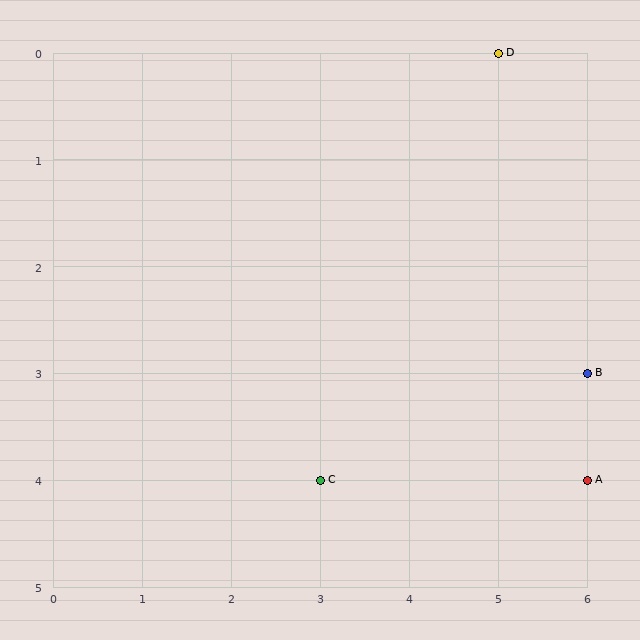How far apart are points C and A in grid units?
Points C and A are 3 columns apart.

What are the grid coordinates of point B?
Point B is at grid coordinates (6, 3).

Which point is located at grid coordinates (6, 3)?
Point B is at (6, 3).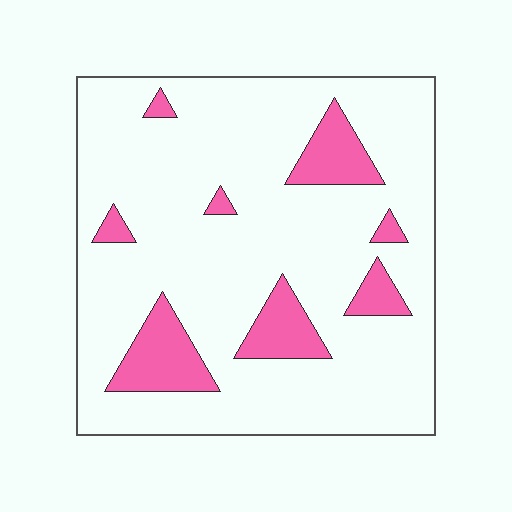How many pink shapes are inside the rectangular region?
8.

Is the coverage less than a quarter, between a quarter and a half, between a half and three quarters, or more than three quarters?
Less than a quarter.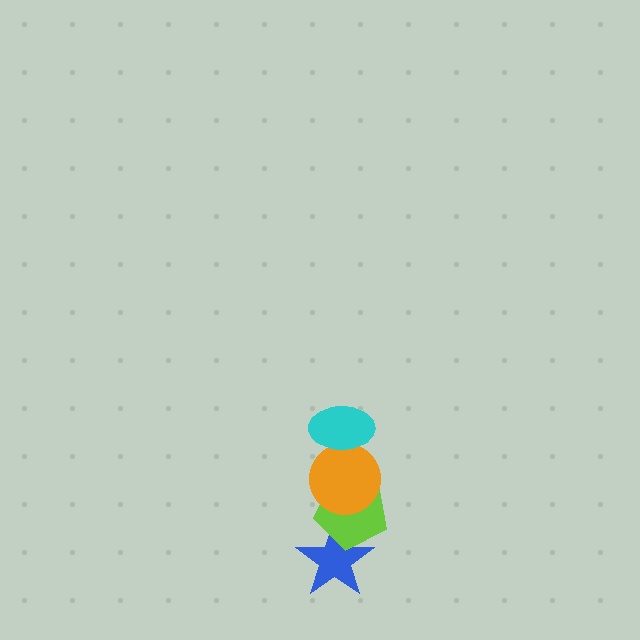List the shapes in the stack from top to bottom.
From top to bottom: the cyan ellipse, the orange circle, the lime pentagon, the blue star.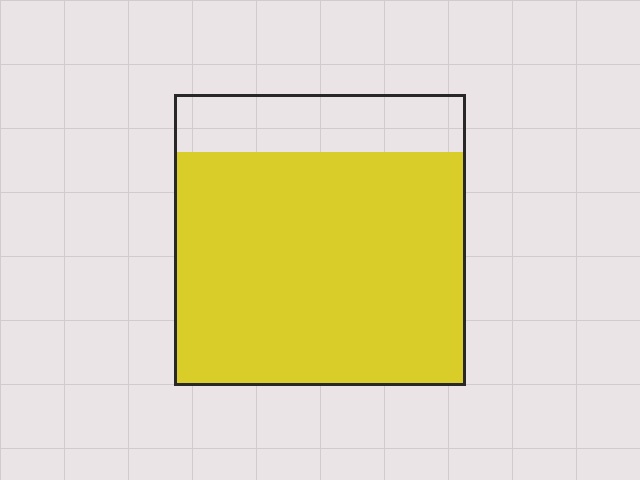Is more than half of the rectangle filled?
Yes.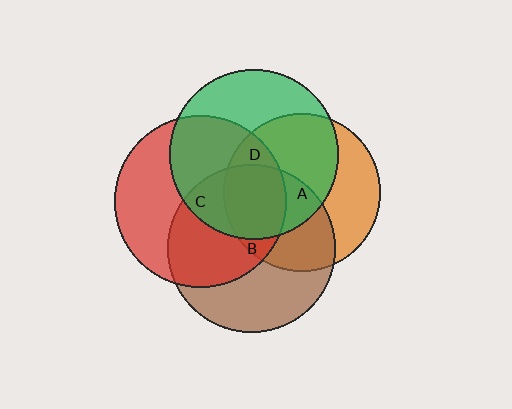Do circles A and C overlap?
Yes.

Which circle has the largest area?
Circle C (red).